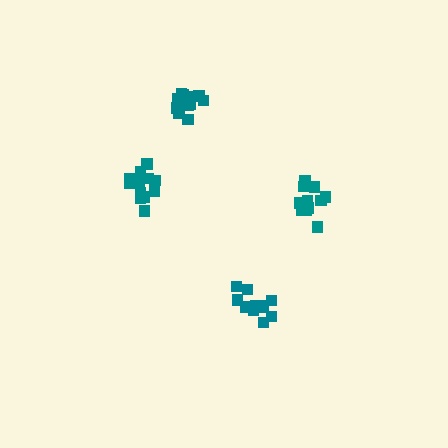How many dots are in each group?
Group 1: 11 dots, Group 2: 12 dots, Group 3: 12 dots, Group 4: 13 dots (48 total).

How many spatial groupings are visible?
There are 4 spatial groupings.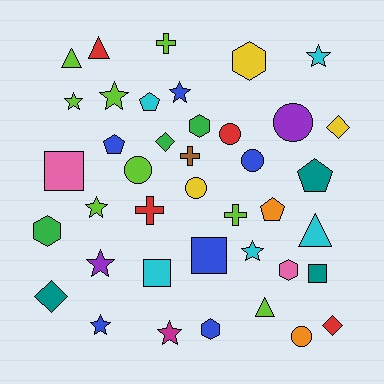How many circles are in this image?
There are 6 circles.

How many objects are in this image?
There are 40 objects.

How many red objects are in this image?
There are 4 red objects.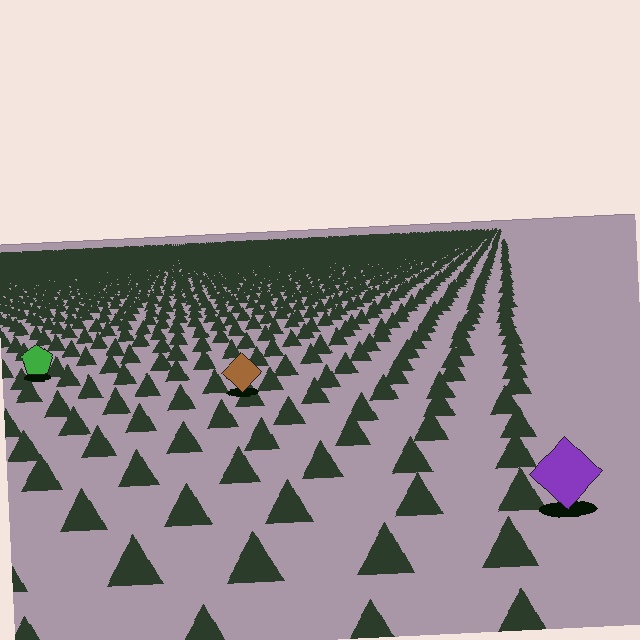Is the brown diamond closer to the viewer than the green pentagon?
Yes. The brown diamond is closer — you can tell from the texture gradient: the ground texture is coarser near it.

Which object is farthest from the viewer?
The green pentagon is farthest from the viewer. It appears smaller and the ground texture around it is denser.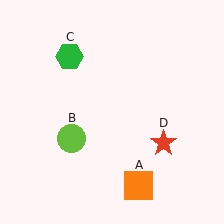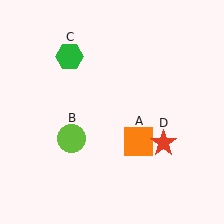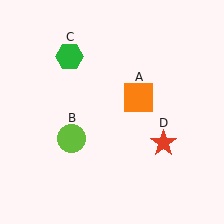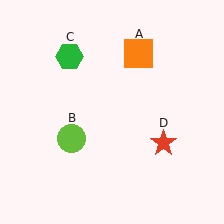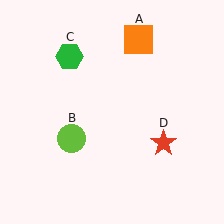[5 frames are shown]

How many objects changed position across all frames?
1 object changed position: orange square (object A).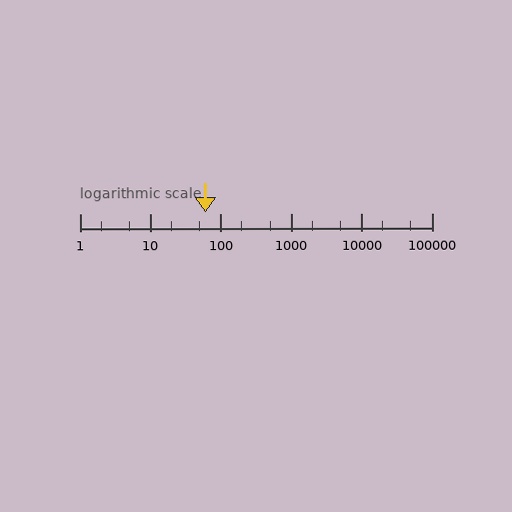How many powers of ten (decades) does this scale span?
The scale spans 5 decades, from 1 to 100000.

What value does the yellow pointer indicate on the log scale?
The pointer indicates approximately 61.